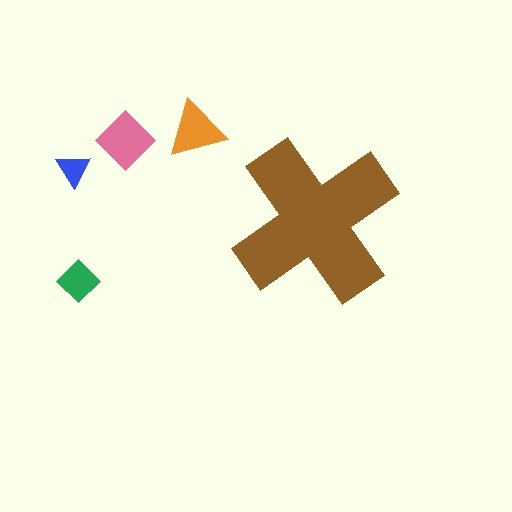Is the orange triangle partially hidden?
No, the orange triangle is fully visible.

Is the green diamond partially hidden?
No, the green diamond is fully visible.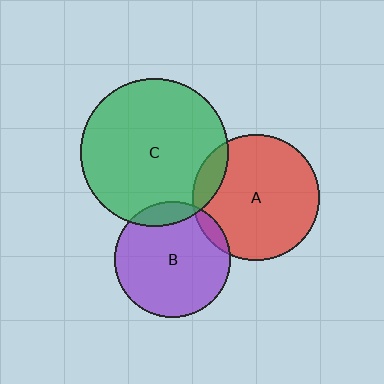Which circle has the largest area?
Circle C (green).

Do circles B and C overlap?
Yes.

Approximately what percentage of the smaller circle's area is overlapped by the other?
Approximately 10%.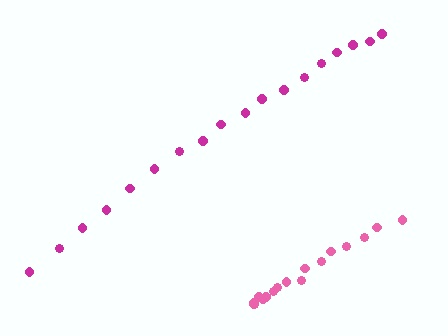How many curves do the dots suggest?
There are 2 distinct paths.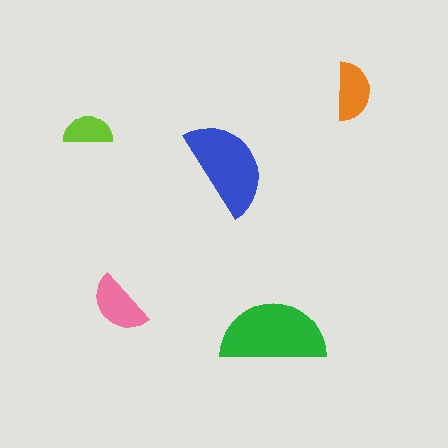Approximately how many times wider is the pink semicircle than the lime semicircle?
About 1.5 times wider.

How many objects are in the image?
There are 5 objects in the image.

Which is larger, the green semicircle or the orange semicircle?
The green one.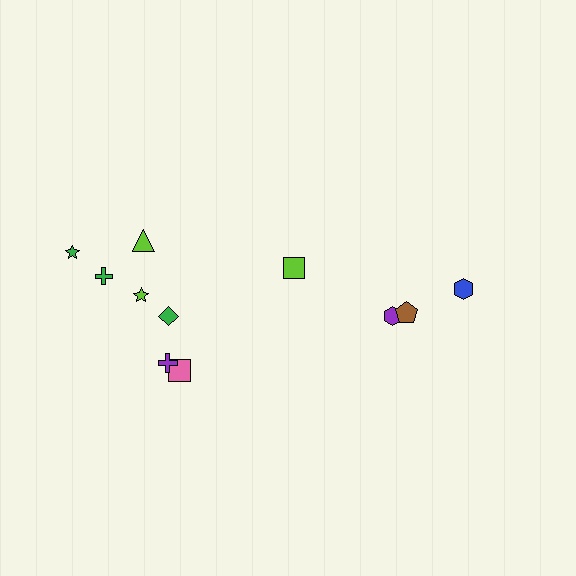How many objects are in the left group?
There are 7 objects.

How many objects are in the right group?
There are 4 objects.